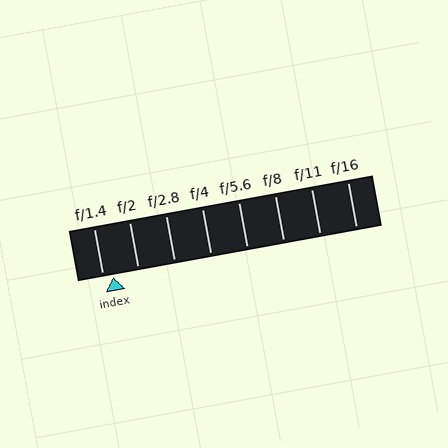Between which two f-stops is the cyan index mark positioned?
The index mark is between f/1.4 and f/2.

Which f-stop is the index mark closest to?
The index mark is closest to f/1.4.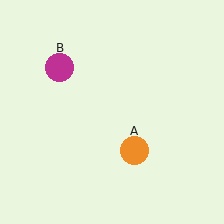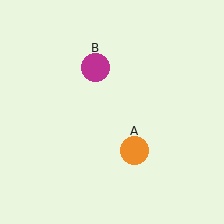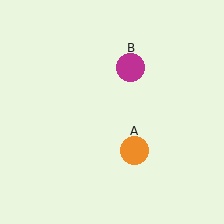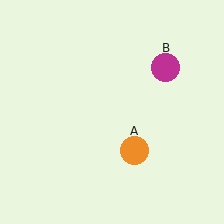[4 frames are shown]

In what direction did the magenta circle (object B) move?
The magenta circle (object B) moved right.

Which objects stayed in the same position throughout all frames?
Orange circle (object A) remained stationary.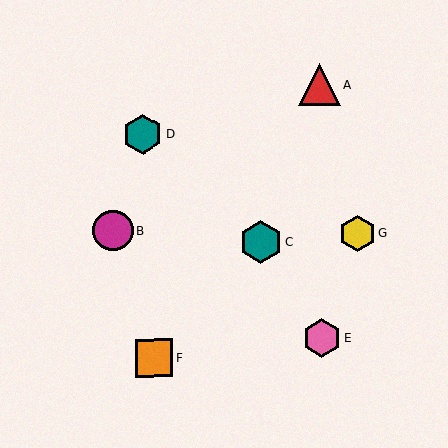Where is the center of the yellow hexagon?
The center of the yellow hexagon is at (358, 233).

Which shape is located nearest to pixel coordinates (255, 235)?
The teal hexagon (labeled C) at (261, 242) is nearest to that location.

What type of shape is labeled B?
Shape B is a magenta circle.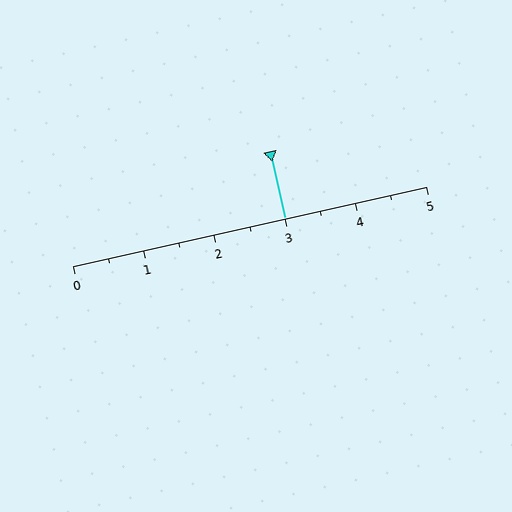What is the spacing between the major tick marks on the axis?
The major ticks are spaced 1 apart.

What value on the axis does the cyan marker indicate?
The marker indicates approximately 3.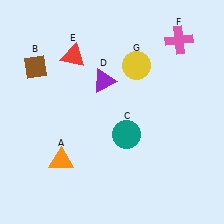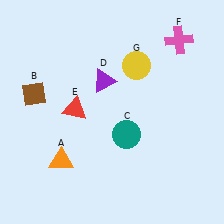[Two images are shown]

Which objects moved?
The objects that moved are: the brown diamond (B), the red triangle (E).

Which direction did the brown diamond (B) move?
The brown diamond (B) moved down.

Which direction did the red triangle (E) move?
The red triangle (E) moved down.